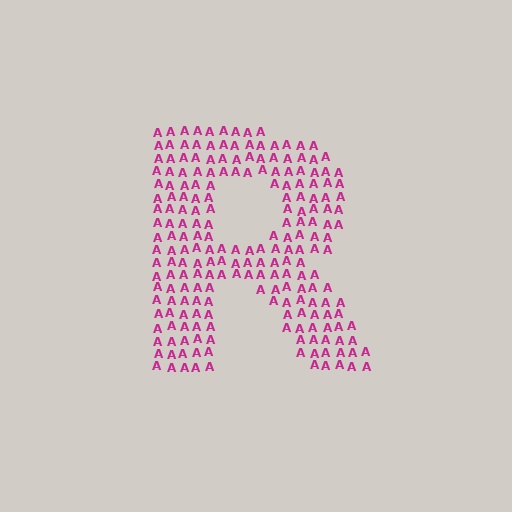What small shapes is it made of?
It is made of small letter A's.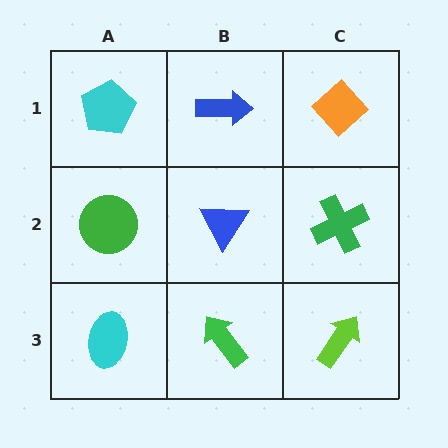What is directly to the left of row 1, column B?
A cyan pentagon.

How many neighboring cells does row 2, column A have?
3.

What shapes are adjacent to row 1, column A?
A green circle (row 2, column A), a blue arrow (row 1, column B).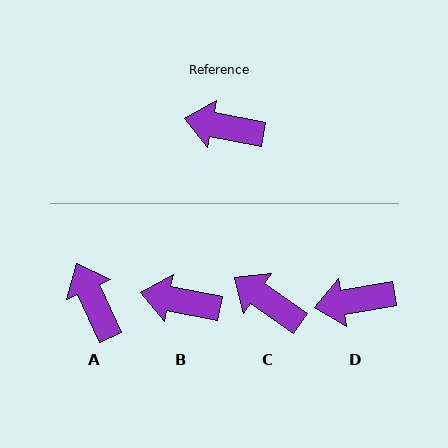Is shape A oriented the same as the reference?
No, it is off by about 54 degrees.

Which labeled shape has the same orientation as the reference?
B.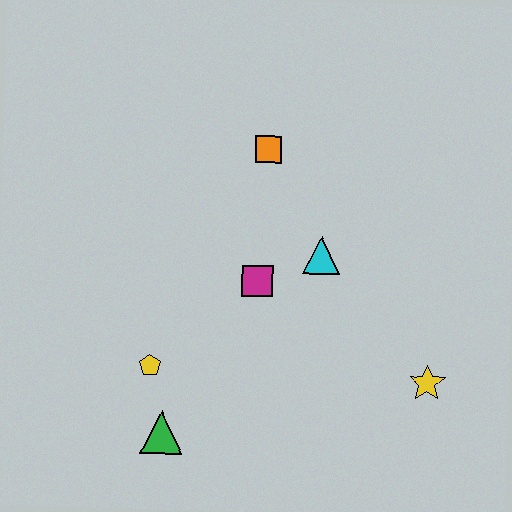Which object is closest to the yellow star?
The cyan triangle is closest to the yellow star.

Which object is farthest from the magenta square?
The yellow star is farthest from the magenta square.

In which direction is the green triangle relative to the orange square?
The green triangle is below the orange square.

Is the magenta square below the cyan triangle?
Yes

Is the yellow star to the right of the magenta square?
Yes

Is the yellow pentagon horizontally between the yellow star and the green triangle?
No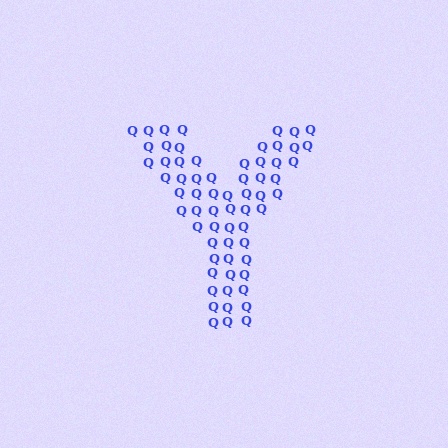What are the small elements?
The small elements are letter Q's.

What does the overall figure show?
The overall figure shows the letter Y.